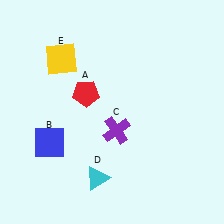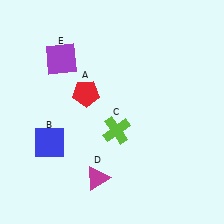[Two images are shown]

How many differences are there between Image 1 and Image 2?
There are 3 differences between the two images.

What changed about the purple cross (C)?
In Image 1, C is purple. In Image 2, it changed to lime.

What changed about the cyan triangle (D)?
In Image 1, D is cyan. In Image 2, it changed to magenta.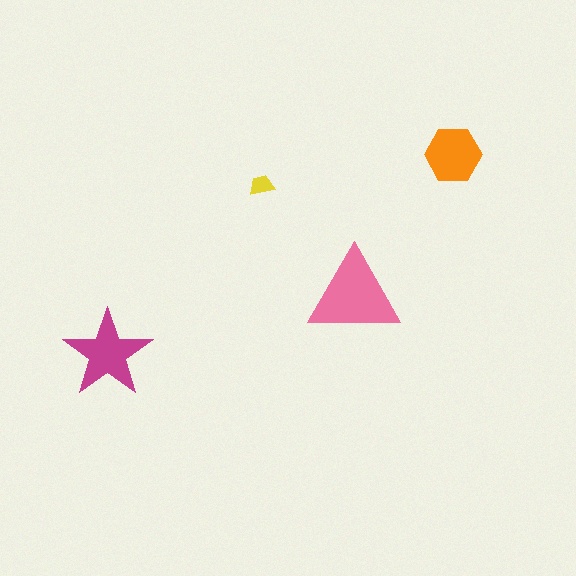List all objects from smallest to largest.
The yellow trapezoid, the orange hexagon, the magenta star, the pink triangle.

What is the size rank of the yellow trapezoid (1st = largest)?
4th.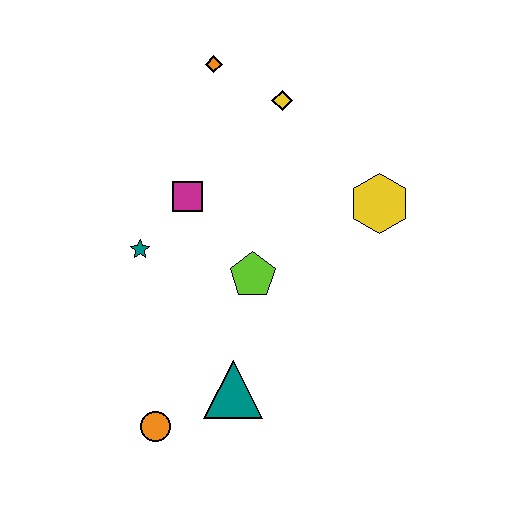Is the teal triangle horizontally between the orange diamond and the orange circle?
No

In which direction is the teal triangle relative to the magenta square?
The teal triangle is below the magenta square.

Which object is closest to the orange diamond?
The yellow diamond is closest to the orange diamond.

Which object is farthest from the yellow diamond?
The orange circle is farthest from the yellow diamond.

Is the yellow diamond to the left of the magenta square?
No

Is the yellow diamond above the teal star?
Yes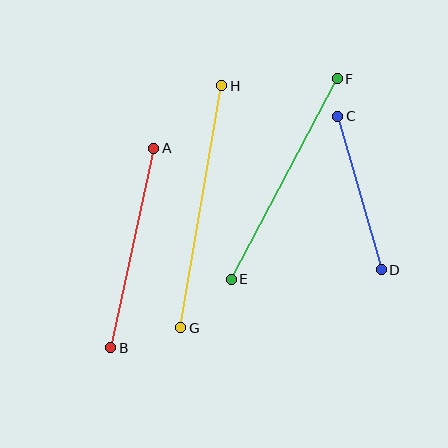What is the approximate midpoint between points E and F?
The midpoint is at approximately (284, 179) pixels.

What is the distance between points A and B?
The distance is approximately 204 pixels.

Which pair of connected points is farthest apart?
Points G and H are farthest apart.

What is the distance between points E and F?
The distance is approximately 227 pixels.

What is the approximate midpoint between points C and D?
The midpoint is at approximately (360, 193) pixels.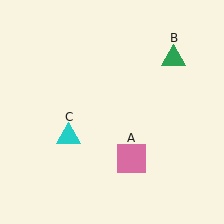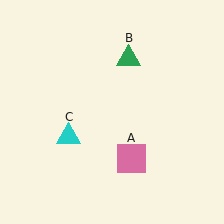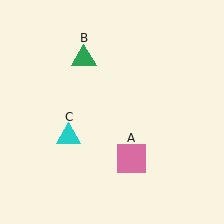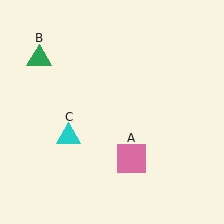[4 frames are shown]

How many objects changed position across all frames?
1 object changed position: green triangle (object B).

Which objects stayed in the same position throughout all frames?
Pink square (object A) and cyan triangle (object C) remained stationary.